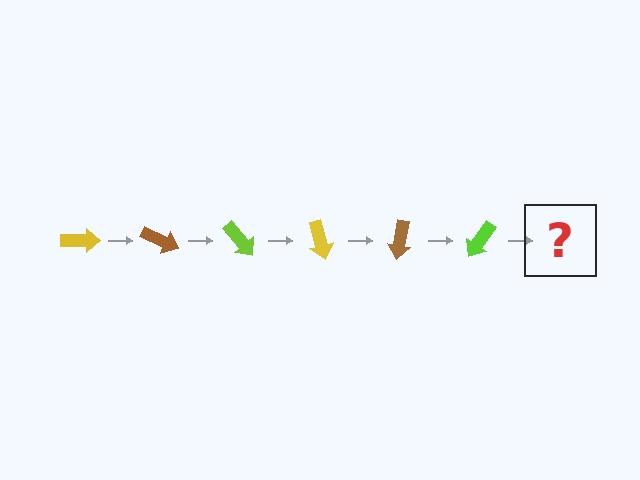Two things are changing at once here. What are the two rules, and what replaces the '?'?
The two rules are that it rotates 25 degrees each step and the color cycles through yellow, brown, and lime. The '?' should be a yellow arrow, rotated 150 degrees from the start.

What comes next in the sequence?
The next element should be a yellow arrow, rotated 150 degrees from the start.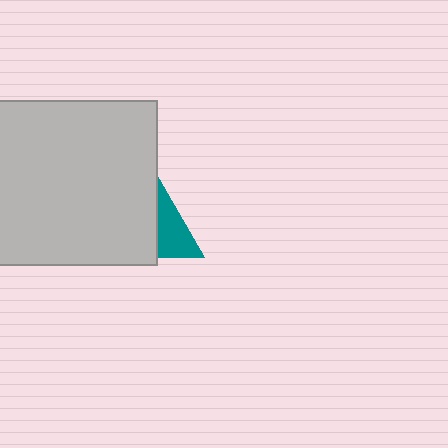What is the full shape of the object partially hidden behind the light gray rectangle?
The partially hidden object is a teal triangle.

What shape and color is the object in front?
The object in front is a light gray rectangle.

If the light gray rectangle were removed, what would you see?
You would see the complete teal triangle.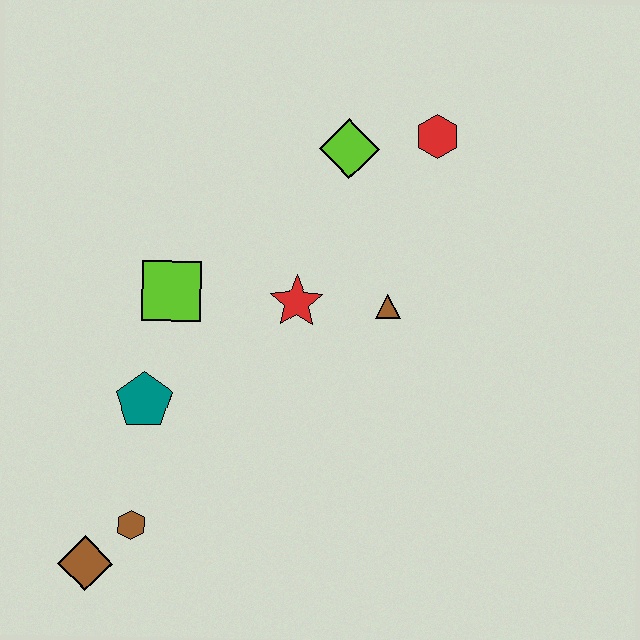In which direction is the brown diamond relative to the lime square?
The brown diamond is below the lime square.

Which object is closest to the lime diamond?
The red hexagon is closest to the lime diamond.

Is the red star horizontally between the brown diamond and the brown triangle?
Yes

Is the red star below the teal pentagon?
No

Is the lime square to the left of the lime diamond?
Yes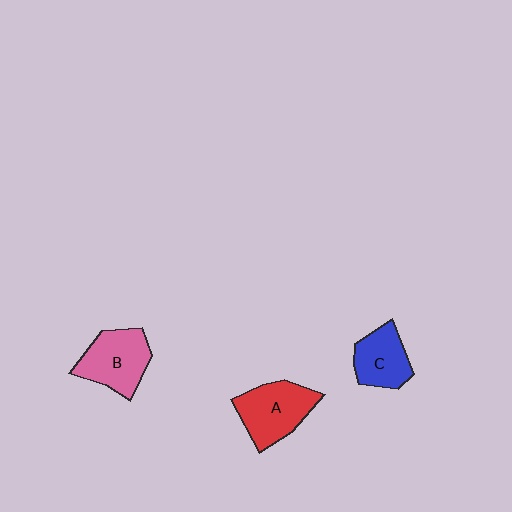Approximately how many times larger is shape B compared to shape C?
Approximately 1.3 times.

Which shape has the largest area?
Shape A (red).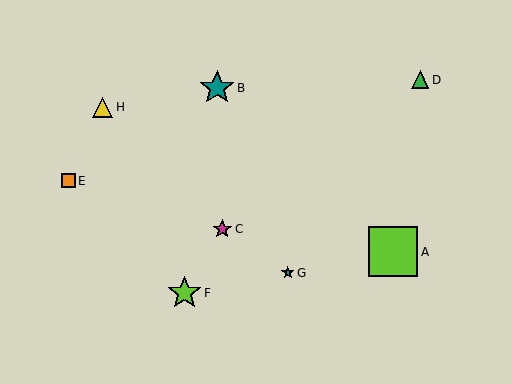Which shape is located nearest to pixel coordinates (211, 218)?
The magenta star (labeled C) at (222, 229) is nearest to that location.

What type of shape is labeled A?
Shape A is a lime square.